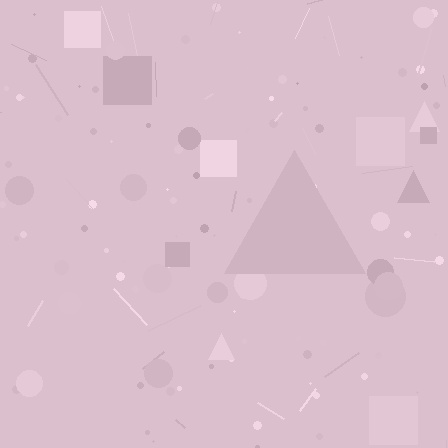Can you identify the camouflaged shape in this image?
The camouflaged shape is a triangle.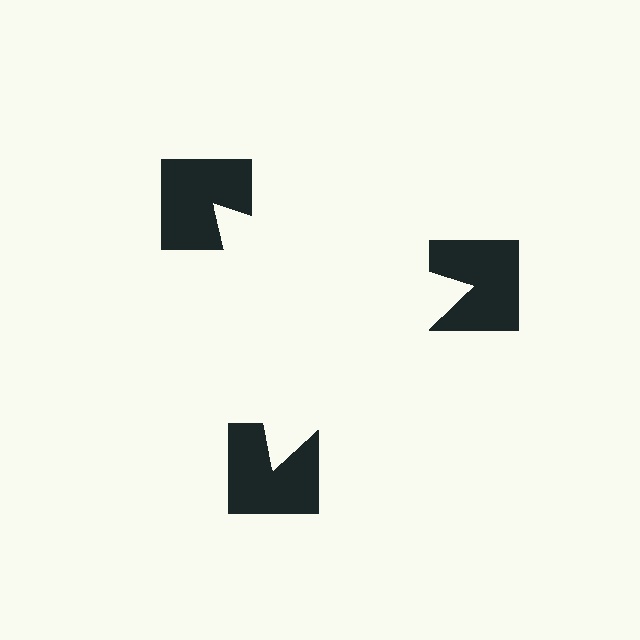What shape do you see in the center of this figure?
An illusory triangle — its edges are inferred from the aligned wedge cuts in the notched squares, not physically drawn.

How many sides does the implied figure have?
3 sides.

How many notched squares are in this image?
There are 3 — one at each vertex of the illusory triangle.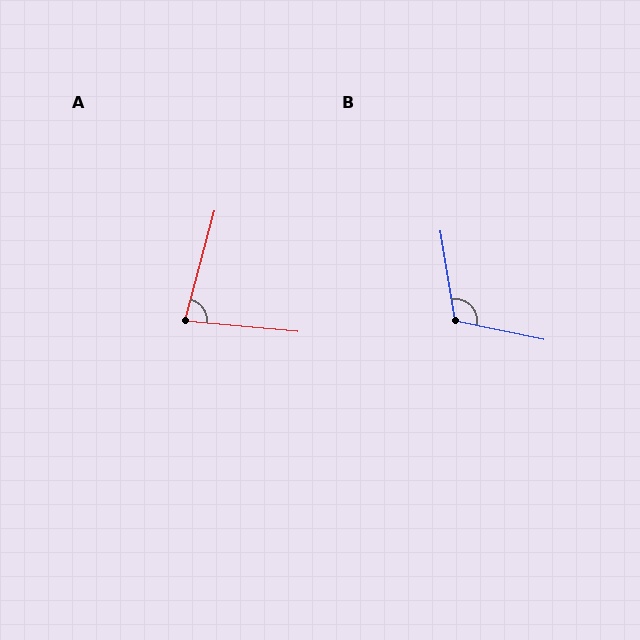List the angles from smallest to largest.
A (80°), B (111°).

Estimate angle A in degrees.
Approximately 80 degrees.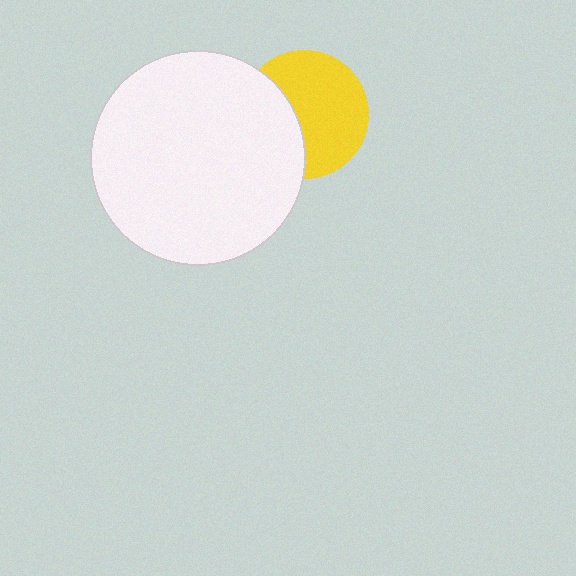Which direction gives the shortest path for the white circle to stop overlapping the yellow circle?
Moving left gives the shortest separation.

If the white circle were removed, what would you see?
You would see the complete yellow circle.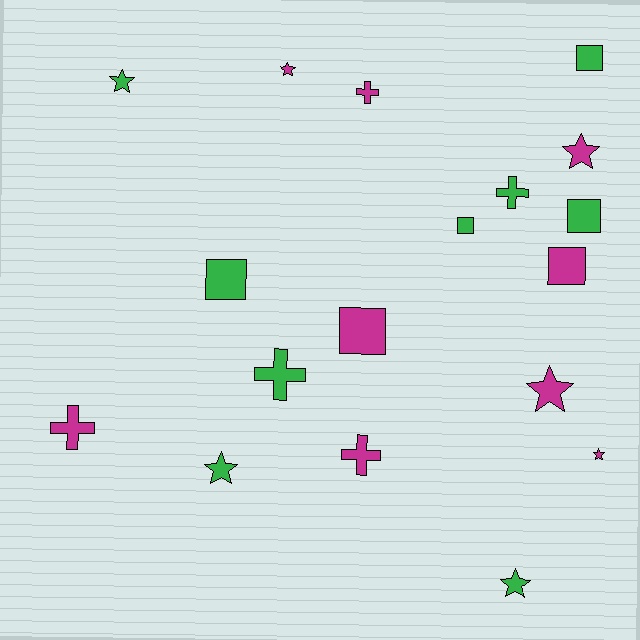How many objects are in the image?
There are 18 objects.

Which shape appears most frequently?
Star, with 7 objects.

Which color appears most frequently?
Magenta, with 9 objects.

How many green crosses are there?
There are 2 green crosses.